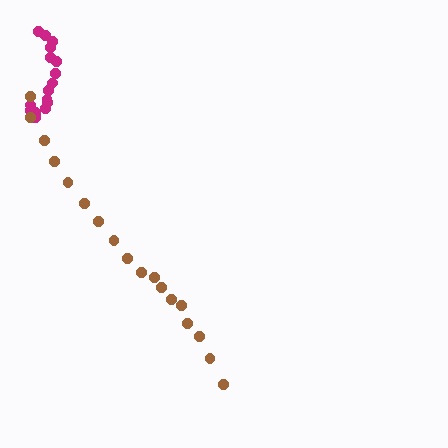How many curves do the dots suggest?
There are 2 distinct paths.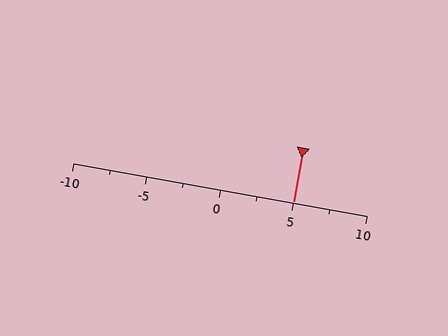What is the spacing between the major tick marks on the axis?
The major ticks are spaced 5 apart.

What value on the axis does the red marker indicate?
The marker indicates approximately 5.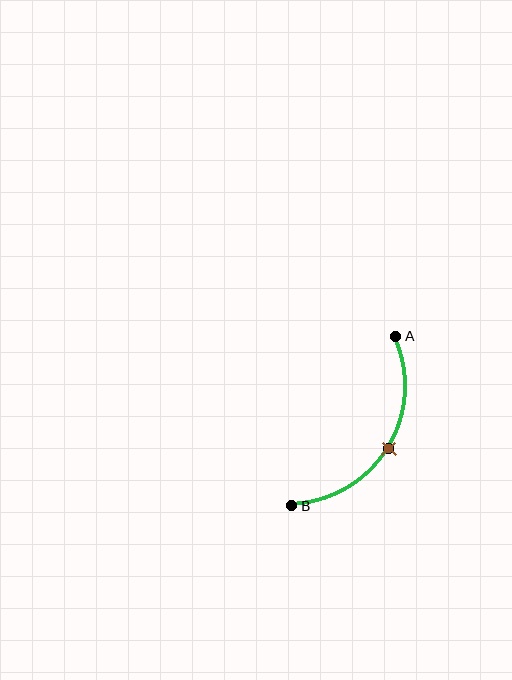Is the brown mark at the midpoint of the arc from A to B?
Yes. The brown mark lies on the arc at equal arc-length from both A and B — it is the arc midpoint.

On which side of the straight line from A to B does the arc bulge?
The arc bulges to the right of the straight line connecting A and B.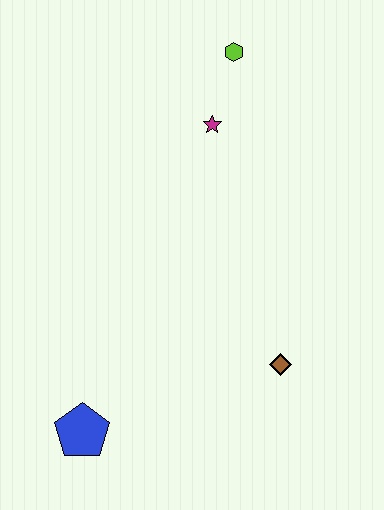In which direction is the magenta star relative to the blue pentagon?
The magenta star is above the blue pentagon.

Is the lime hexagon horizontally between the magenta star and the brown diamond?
Yes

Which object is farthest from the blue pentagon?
The lime hexagon is farthest from the blue pentagon.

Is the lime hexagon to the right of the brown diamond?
No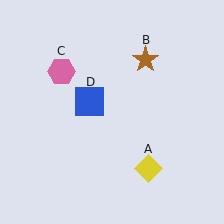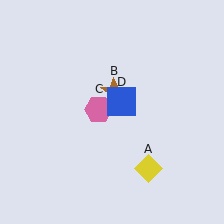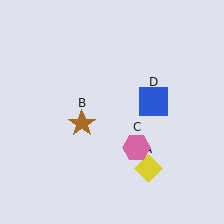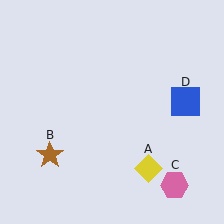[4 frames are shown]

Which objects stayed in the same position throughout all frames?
Yellow diamond (object A) remained stationary.